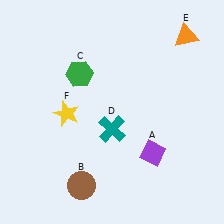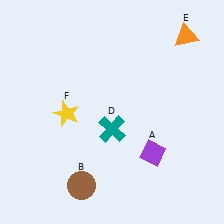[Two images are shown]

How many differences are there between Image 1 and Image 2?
There is 1 difference between the two images.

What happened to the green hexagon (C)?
The green hexagon (C) was removed in Image 2. It was in the top-left area of Image 1.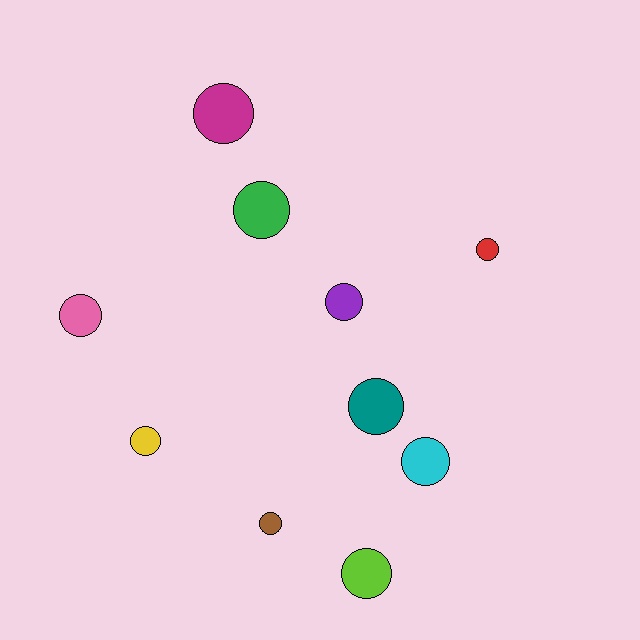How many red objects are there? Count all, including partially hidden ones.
There is 1 red object.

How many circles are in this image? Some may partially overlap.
There are 10 circles.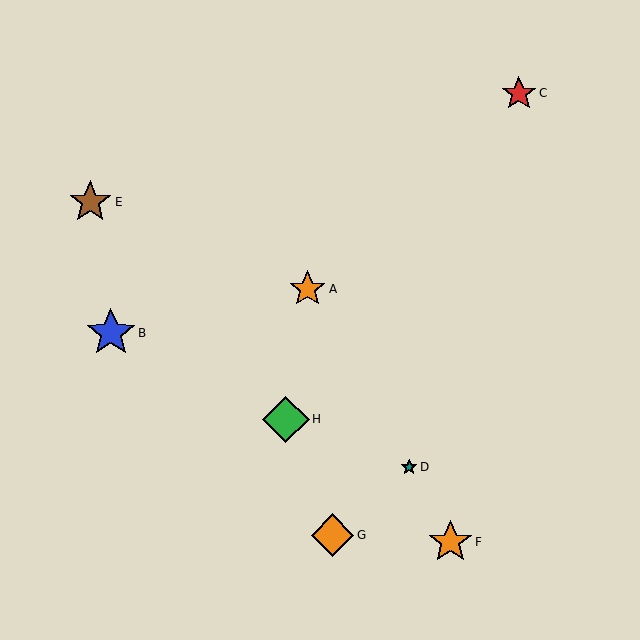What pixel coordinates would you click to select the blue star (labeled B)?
Click at (111, 333) to select the blue star B.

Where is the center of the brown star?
The center of the brown star is at (90, 202).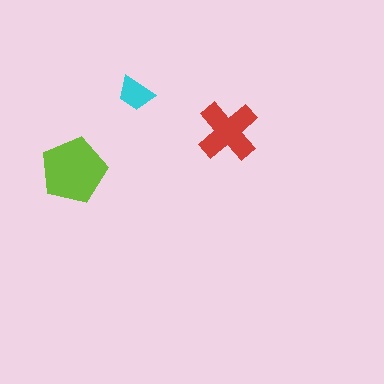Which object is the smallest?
The cyan trapezoid.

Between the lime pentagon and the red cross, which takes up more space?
The lime pentagon.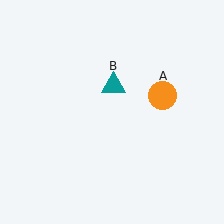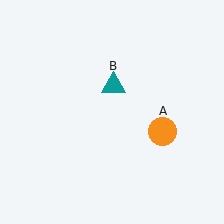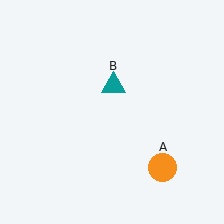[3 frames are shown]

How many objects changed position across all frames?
1 object changed position: orange circle (object A).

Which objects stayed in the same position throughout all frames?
Teal triangle (object B) remained stationary.